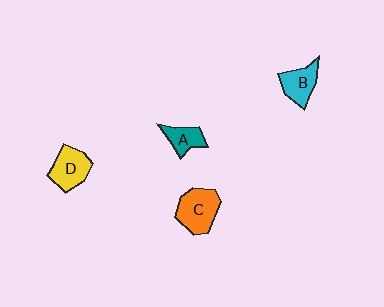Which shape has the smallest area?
Shape A (teal).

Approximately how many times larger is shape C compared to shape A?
Approximately 1.8 times.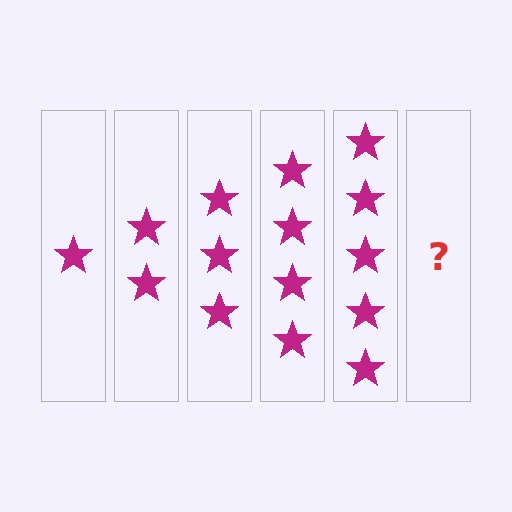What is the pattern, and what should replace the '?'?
The pattern is that each step adds one more star. The '?' should be 6 stars.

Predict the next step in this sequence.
The next step is 6 stars.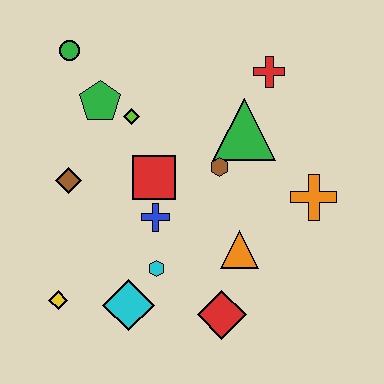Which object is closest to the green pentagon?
The lime diamond is closest to the green pentagon.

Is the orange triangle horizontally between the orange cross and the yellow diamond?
Yes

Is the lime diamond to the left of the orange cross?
Yes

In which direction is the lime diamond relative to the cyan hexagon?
The lime diamond is above the cyan hexagon.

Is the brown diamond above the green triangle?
No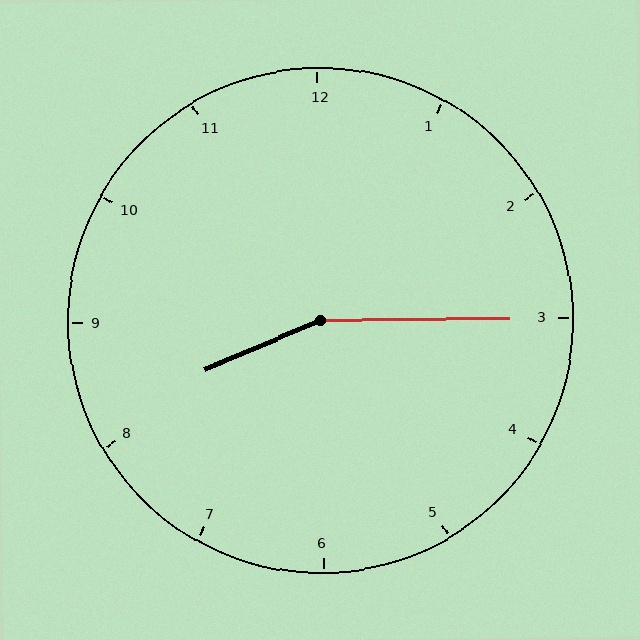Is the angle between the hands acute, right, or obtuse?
It is obtuse.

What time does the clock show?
8:15.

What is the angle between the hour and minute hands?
Approximately 158 degrees.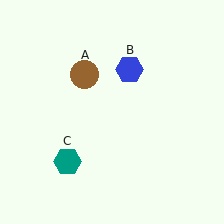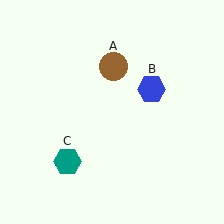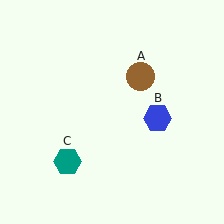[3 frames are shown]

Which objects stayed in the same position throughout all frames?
Teal hexagon (object C) remained stationary.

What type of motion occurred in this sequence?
The brown circle (object A), blue hexagon (object B) rotated clockwise around the center of the scene.